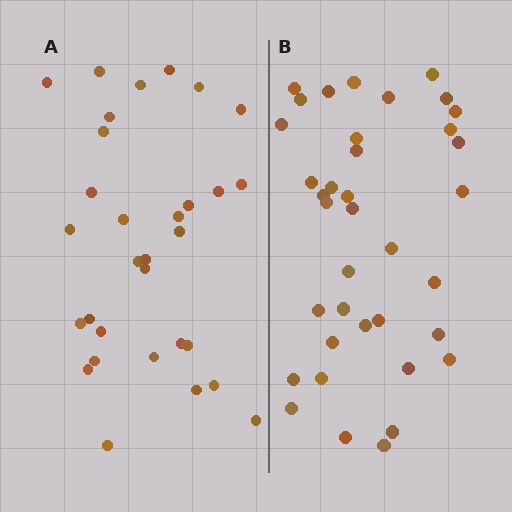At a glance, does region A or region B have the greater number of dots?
Region B (the right region) has more dots.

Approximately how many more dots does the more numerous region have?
Region B has about 6 more dots than region A.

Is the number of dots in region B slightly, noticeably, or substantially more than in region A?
Region B has only slightly more — the two regions are fairly close. The ratio is roughly 1.2 to 1.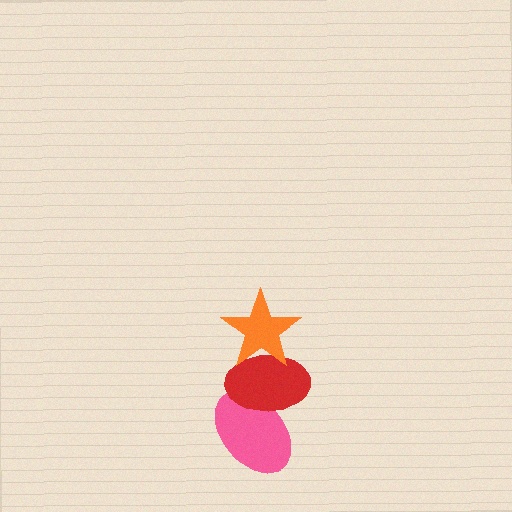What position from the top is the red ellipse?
The red ellipse is 2nd from the top.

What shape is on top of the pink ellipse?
The red ellipse is on top of the pink ellipse.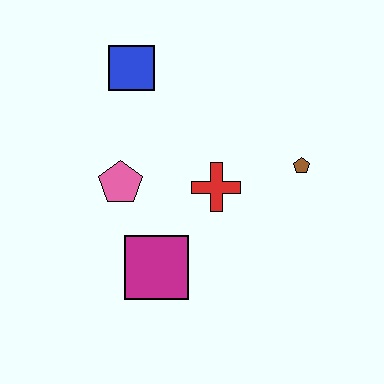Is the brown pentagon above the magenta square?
Yes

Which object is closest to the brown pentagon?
The red cross is closest to the brown pentagon.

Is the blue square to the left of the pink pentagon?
No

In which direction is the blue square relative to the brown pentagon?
The blue square is to the left of the brown pentagon.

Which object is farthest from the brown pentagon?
The blue square is farthest from the brown pentagon.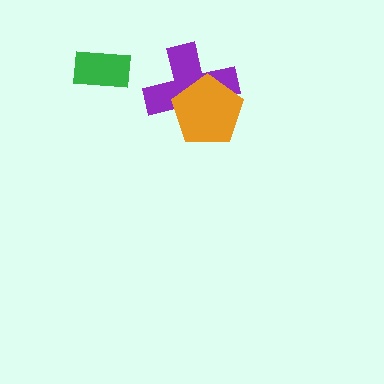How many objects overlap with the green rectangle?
0 objects overlap with the green rectangle.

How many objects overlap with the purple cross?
1 object overlaps with the purple cross.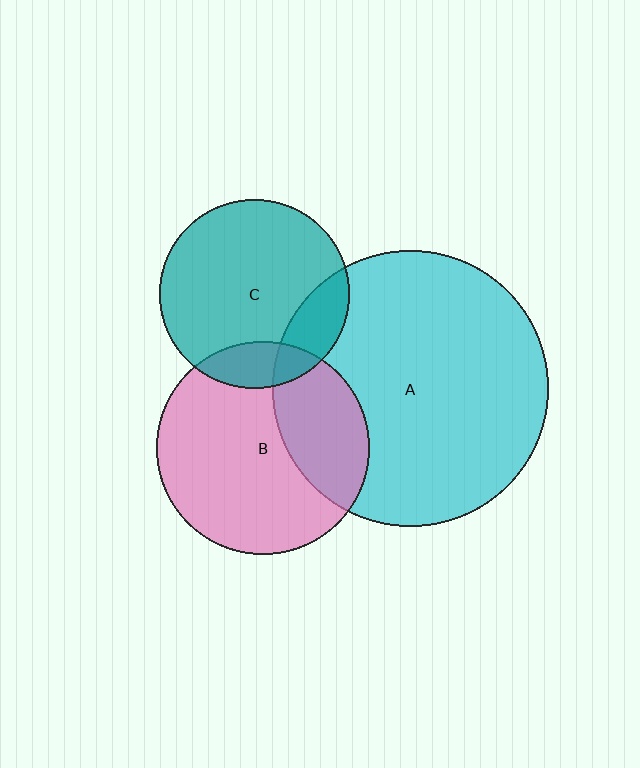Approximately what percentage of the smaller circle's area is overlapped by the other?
Approximately 15%.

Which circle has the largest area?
Circle A (cyan).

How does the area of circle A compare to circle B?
Approximately 1.7 times.